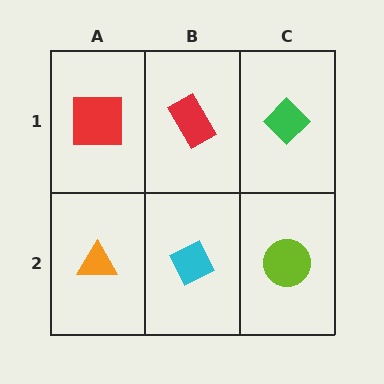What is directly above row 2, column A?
A red square.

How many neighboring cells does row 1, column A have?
2.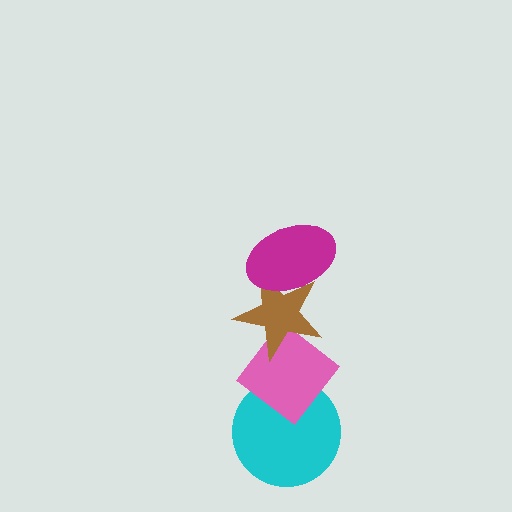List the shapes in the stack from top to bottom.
From top to bottom: the magenta ellipse, the brown star, the pink diamond, the cyan circle.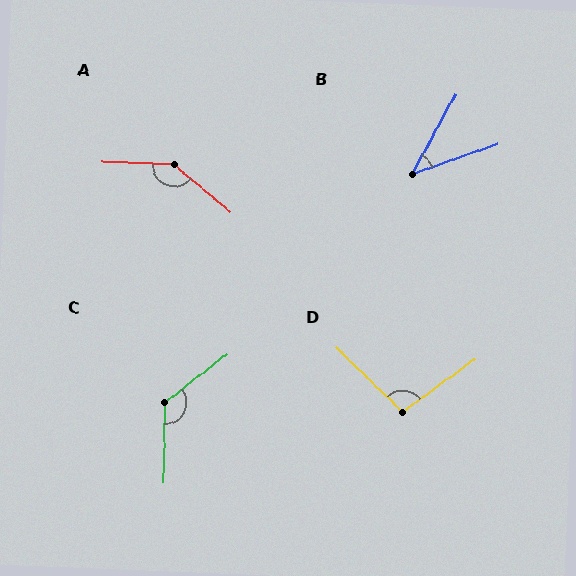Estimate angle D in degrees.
Approximately 100 degrees.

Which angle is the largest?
A, at approximately 142 degrees.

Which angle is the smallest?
B, at approximately 42 degrees.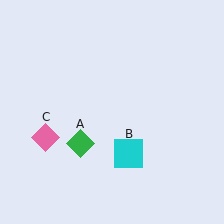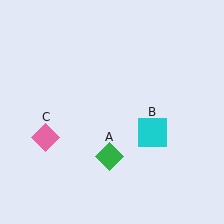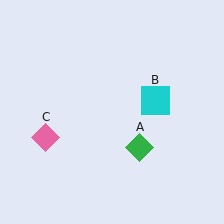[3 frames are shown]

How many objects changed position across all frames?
2 objects changed position: green diamond (object A), cyan square (object B).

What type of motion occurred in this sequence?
The green diamond (object A), cyan square (object B) rotated counterclockwise around the center of the scene.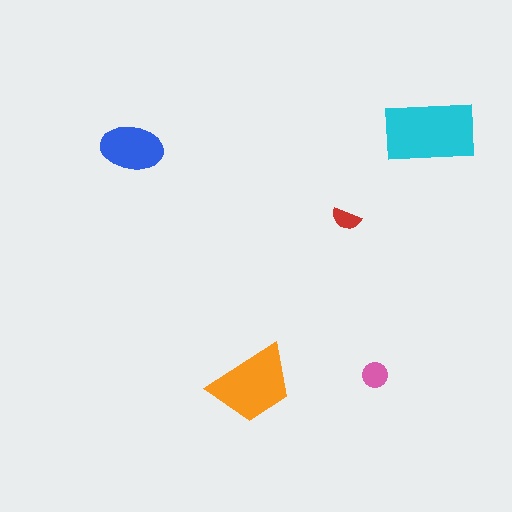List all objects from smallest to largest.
The red semicircle, the pink circle, the blue ellipse, the orange trapezoid, the cyan rectangle.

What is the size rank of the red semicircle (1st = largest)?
5th.